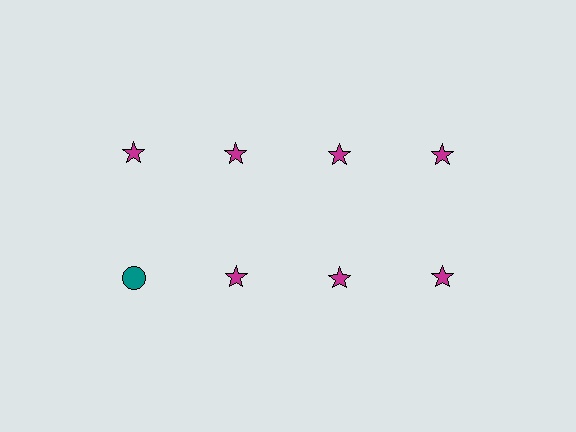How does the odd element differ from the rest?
It differs in both color (teal instead of magenta) and shape (circle instead of star).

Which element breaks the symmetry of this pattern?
The teal circle in the second row, leftmost column breaks the symmetry. All other shapes are magenta stars.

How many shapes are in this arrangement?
There are 8 shapes arranged in a grid pattern.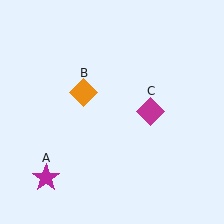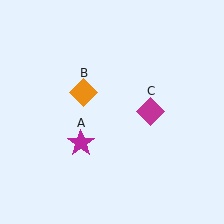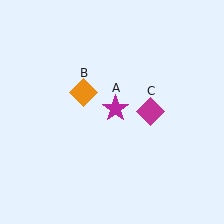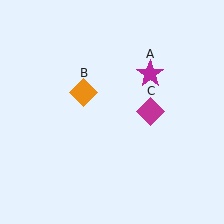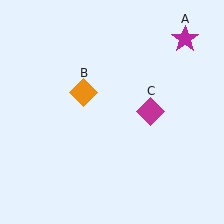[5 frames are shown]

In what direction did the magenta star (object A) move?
The magenta star (object A) moved up and to the right.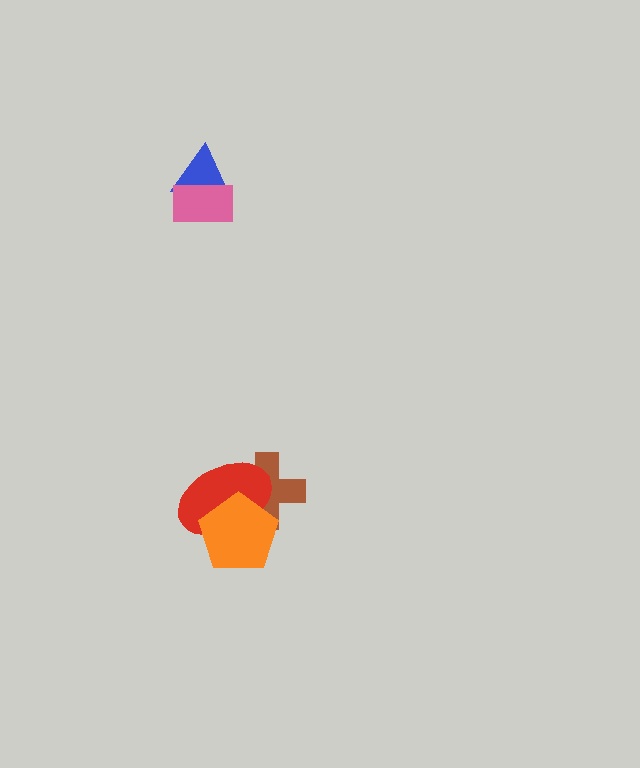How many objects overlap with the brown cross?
2 objects overlap with the brown cross.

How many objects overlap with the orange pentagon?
2 objects overlap with the orange pentagon.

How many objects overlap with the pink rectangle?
1 object overlaps with the pink rectangle.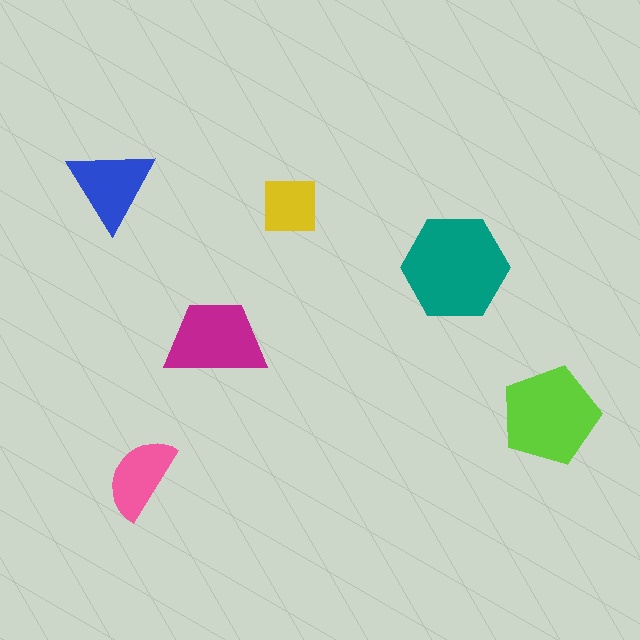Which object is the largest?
The teal hexagon.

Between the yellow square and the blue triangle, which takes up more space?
The blue triangle.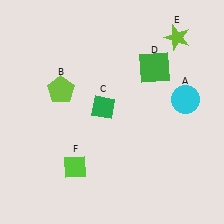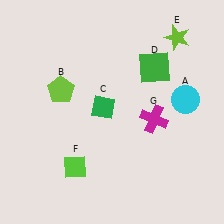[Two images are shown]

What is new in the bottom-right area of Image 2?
A magenta cross (G) was added in the bottom-right area of Image 2.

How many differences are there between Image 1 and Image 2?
There is 1 difference between the two images.